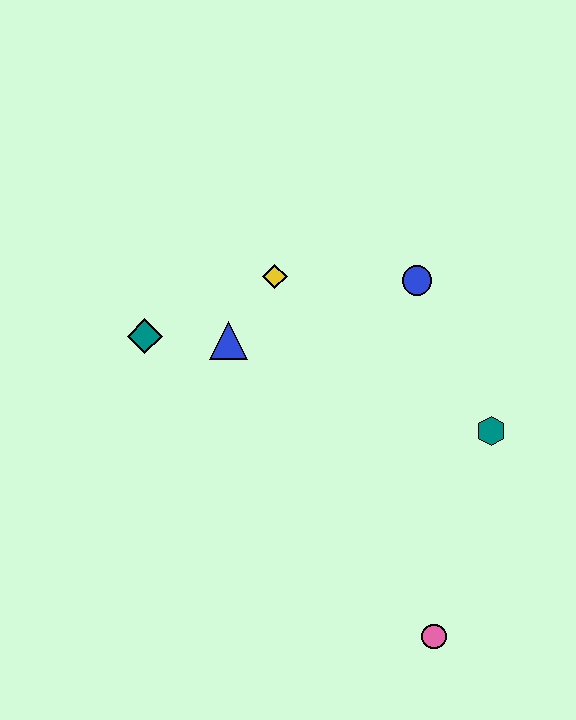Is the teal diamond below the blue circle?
Yes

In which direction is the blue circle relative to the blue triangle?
The blue circle is to the right of the blue triangle.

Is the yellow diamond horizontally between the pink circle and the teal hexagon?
No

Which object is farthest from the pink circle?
The teal diamond is farthest from the pink circle.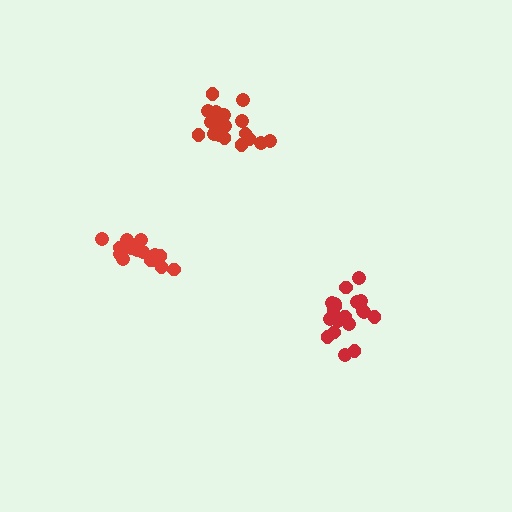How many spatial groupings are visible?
There are 3 spatial groupings.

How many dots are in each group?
Group 1: 16 dots, Group 2: 19 dots, Group 3: 21 dots (56 total).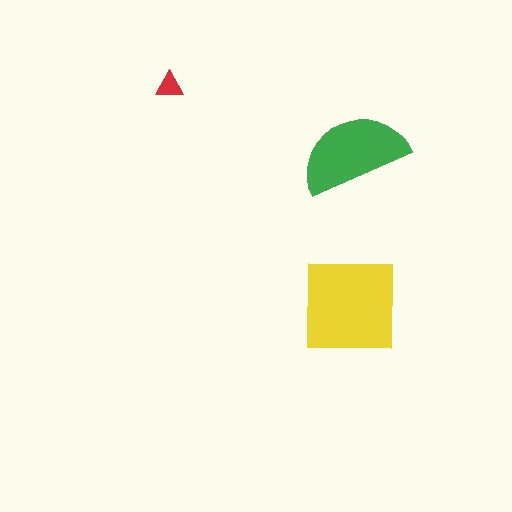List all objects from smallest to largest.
The red triangle, the green semicircle, the yellow square.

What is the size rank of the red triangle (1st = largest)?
3rd.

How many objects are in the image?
There are 3 objects in the image.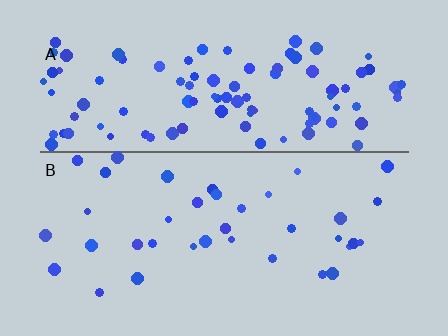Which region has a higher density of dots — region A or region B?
A (the top).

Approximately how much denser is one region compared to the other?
Approximately 2.9× — region A over region B.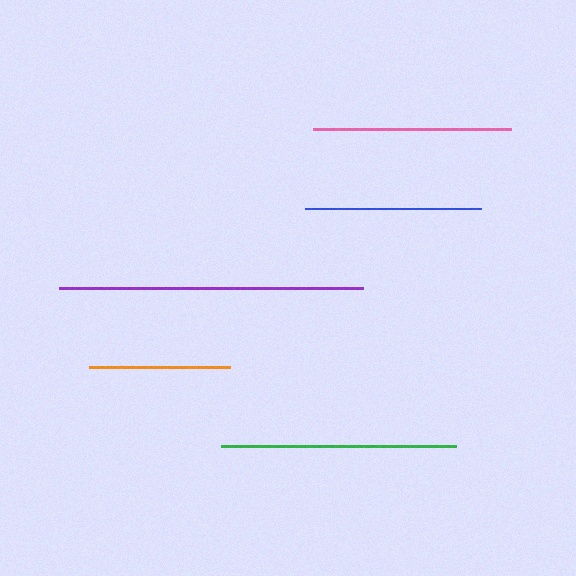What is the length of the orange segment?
The orange segment is approximately 141 pixels long.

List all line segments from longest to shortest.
From longest to shortest: purple, green, pink, blue, orange.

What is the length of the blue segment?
The blue segment is approximately 176 pixels long.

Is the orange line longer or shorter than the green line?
The green line is longer than the orange line.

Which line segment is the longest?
The purple line is the longest at approximately 304 pixels.